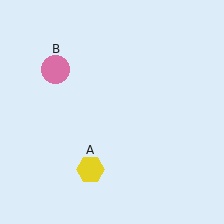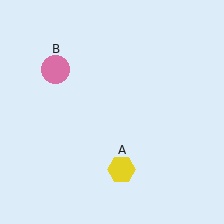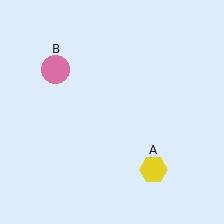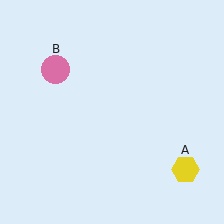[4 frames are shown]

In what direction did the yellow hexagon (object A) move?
The yellow hexagon (object A) moved right.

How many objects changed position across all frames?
1 object changed position: yellow hexagon (object A).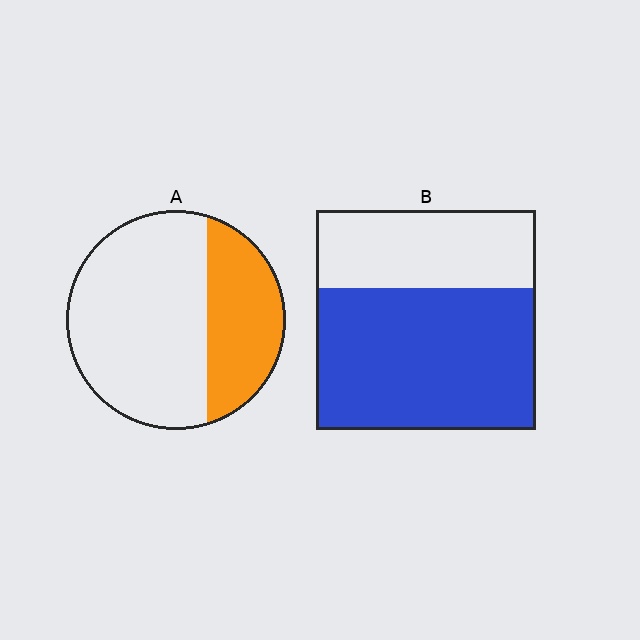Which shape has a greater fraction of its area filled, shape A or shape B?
Shape B.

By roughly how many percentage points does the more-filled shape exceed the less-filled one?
By roughly 30 percentage points (B over A).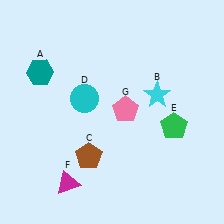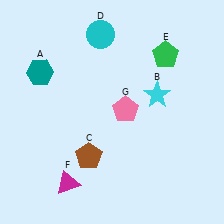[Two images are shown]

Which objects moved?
The objects that moved are: the cyan circle (D), the green pentagon (E).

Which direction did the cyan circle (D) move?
The cyan circle (D) moved up.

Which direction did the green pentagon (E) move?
The green pentagon (E) moved up.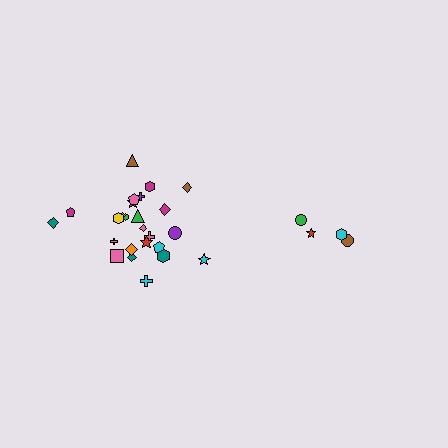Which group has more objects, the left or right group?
The left group.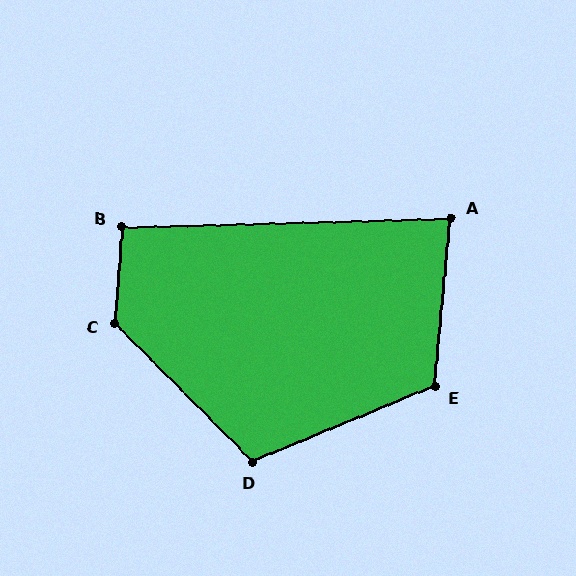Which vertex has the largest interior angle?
C, at approximately 131 degrees.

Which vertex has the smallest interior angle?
A, at approximately 83 degrees.